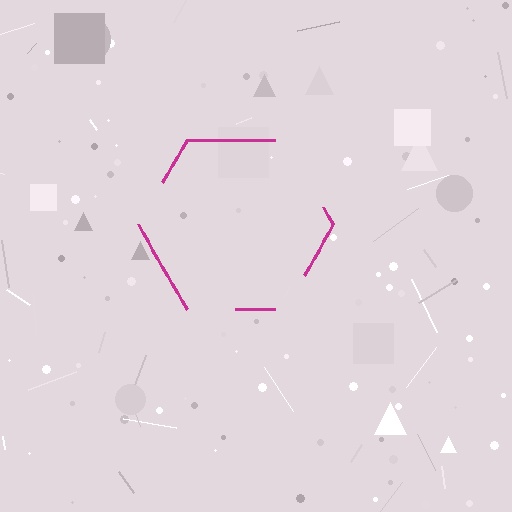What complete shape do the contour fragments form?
The contour fragments form a hexagon.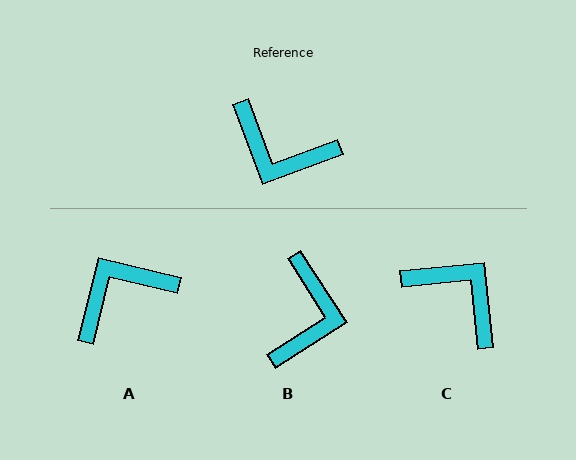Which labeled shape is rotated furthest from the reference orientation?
C, about 165 degrees away.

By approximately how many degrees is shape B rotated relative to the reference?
Approximately 102 degrees counter-clockwise.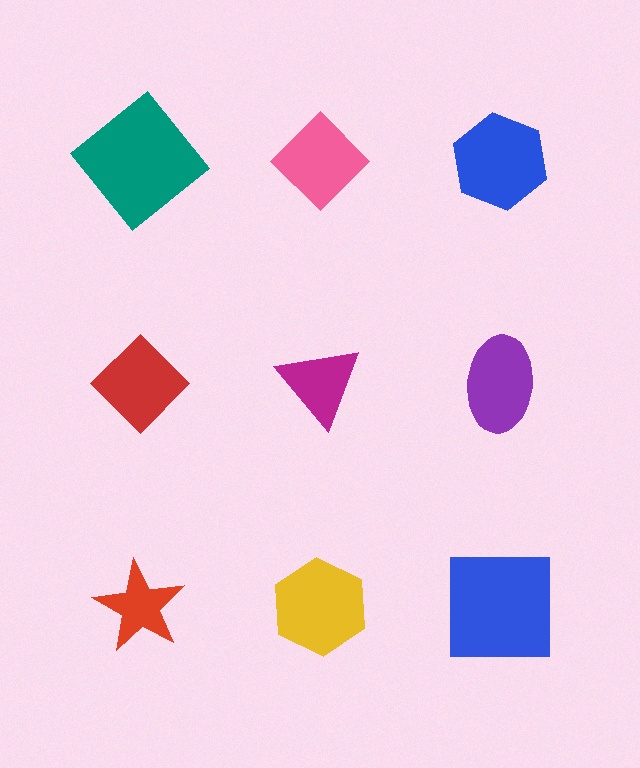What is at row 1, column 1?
A teal diamond.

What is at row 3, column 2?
A yellow hexagon.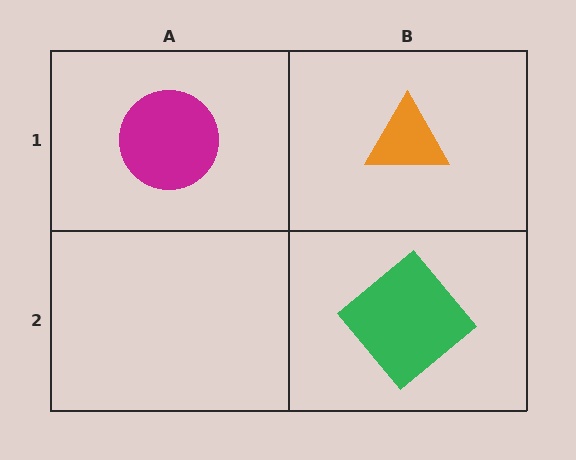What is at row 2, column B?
A green diamond.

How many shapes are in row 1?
2 shapes.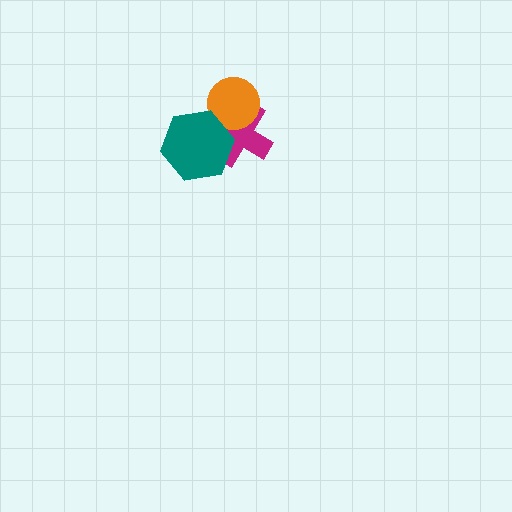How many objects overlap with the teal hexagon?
2 objects overlap with the teal hexagon.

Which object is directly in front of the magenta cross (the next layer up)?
The orange circle is directly in front of the magenta cross.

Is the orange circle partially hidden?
Yes, it is partially covered by another shape.